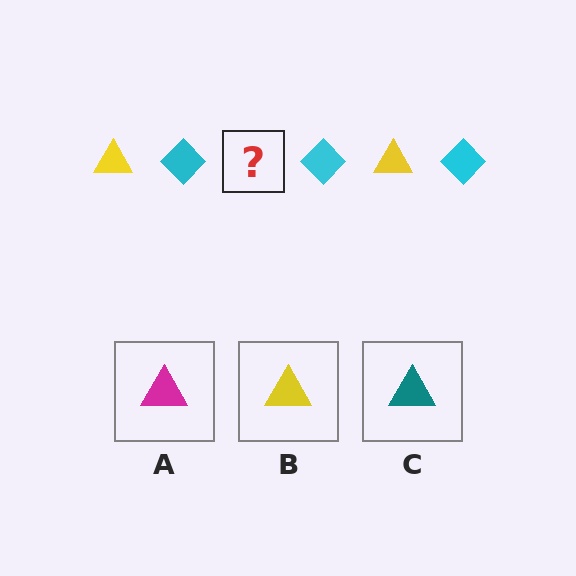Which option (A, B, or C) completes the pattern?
B.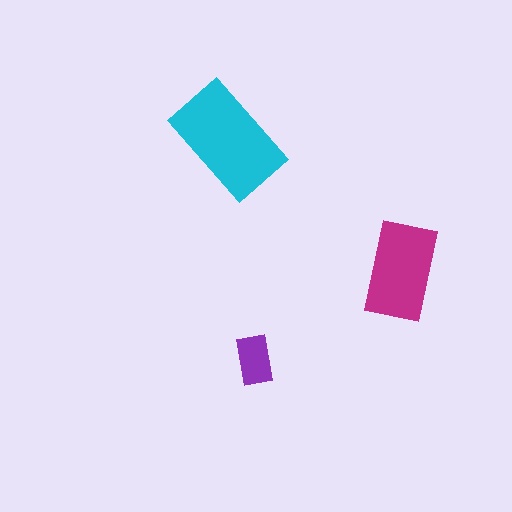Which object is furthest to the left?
The cyan rectangle is leftmost.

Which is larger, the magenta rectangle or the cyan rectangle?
The cyan one.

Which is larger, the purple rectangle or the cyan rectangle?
The cyan one.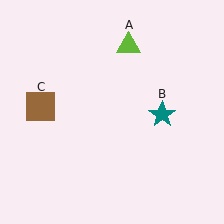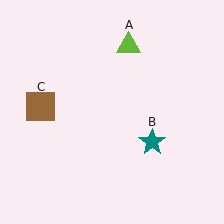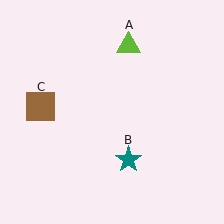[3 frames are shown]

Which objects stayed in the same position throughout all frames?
Lime triangle (object A) and brown square (object C) remained stationary.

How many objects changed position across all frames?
1 object changed position: teal star (object B).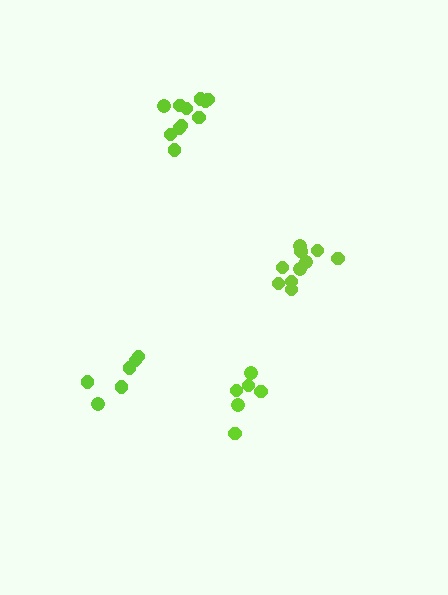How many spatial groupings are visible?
There are 4 spatial groupings.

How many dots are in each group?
Group 1: 6 dots, Group 2: 11 dots, Group 3: 6 dots, Group 4: 10 dots (33 total).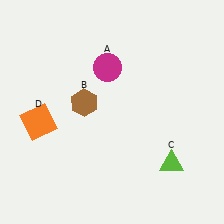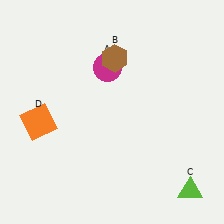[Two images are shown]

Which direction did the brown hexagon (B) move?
The brown hexagon (B) moved up.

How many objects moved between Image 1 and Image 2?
2 objects moved between the two images.